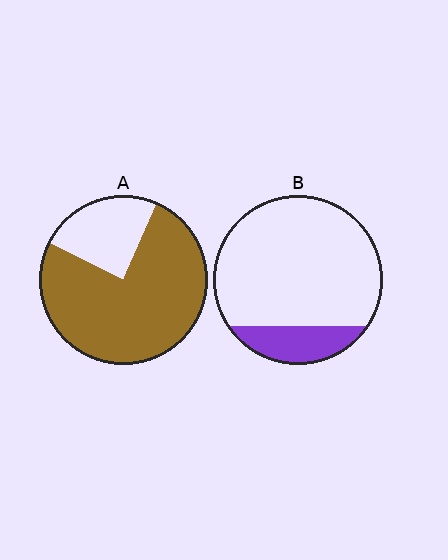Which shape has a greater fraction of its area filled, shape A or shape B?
Shape A.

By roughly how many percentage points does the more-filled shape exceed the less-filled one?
By roughly 60 percentage points (A over B).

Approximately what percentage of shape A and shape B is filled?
A is approximately 75% and B is approximately 15%.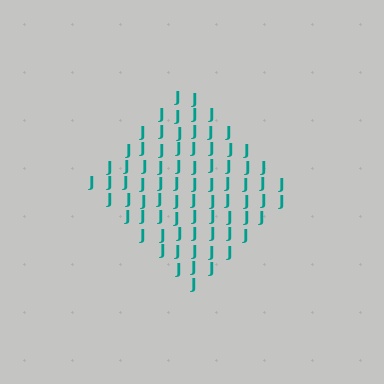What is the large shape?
The large shape is a diamond.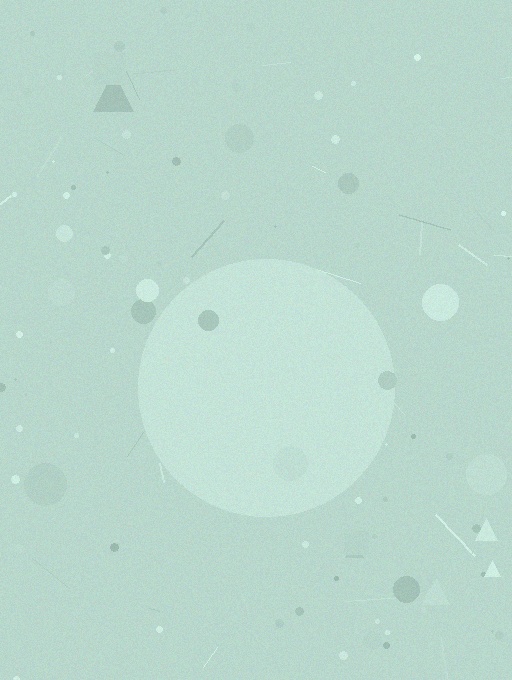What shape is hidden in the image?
A circle is hidden in the image.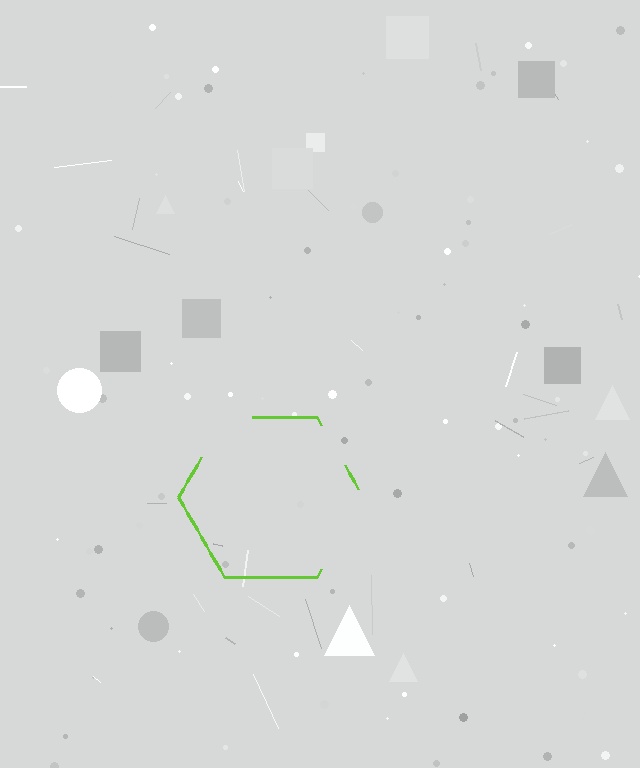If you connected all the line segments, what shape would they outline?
They would outline a hexagon.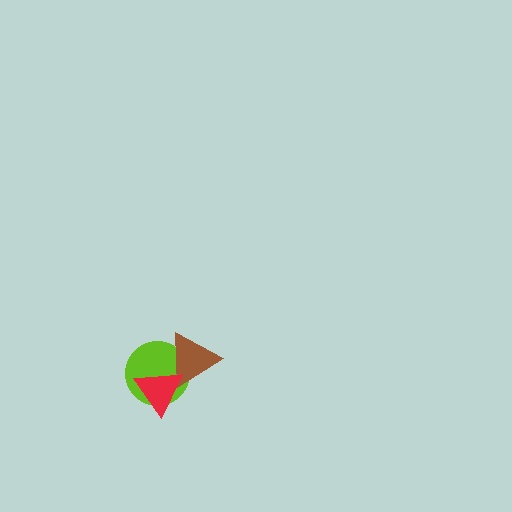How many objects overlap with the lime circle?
2 objects overlap with the lime circle.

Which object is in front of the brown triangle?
The red triangle is in front of the brown triangle.